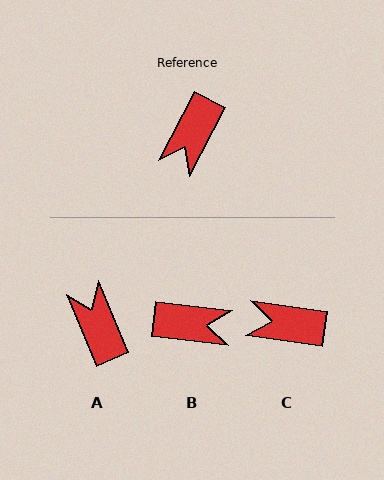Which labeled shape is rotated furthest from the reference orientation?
A, about 130 degrees away.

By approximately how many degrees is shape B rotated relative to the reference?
Approximately 110 degrees counter-clockwise.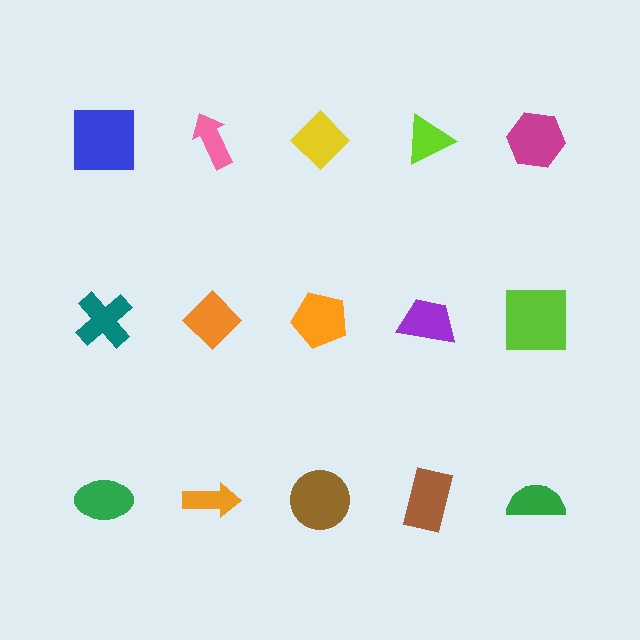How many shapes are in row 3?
5 shapes.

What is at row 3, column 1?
A green ellipse.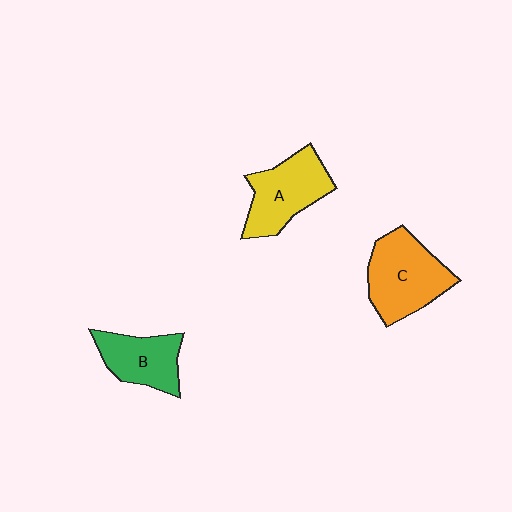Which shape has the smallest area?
Shape B (green).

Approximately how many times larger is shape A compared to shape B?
Approximately 1.2 times.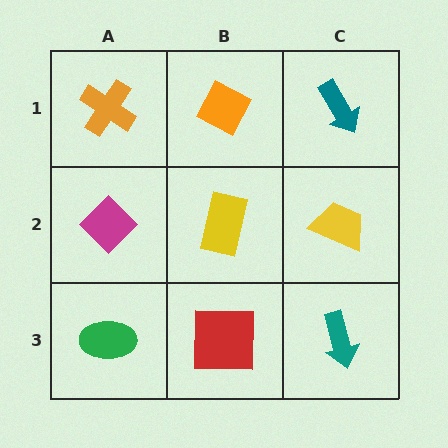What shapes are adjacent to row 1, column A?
A magenta diamond (row 2, column A), an orange diamond (row 1, column B).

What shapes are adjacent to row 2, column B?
An orange diamond (row 1, column B), a red square (row 3, column B), a magenta diamond (row 2, column A), a yellow trapezoid (row 2, column C).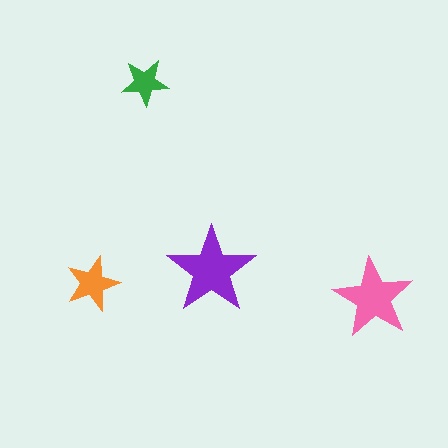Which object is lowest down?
The pink star is bottommost.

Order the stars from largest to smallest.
the purple one, the pink one, the orange one, the green one.